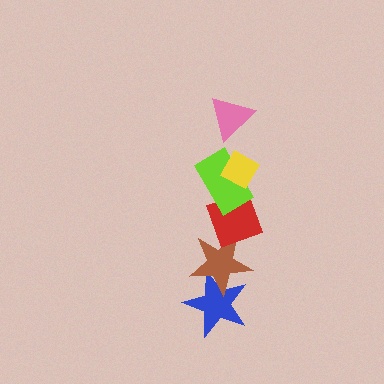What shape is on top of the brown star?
The red diamond is on top of the brown star.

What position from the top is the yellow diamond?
The yellow diamond is 2nd from the top.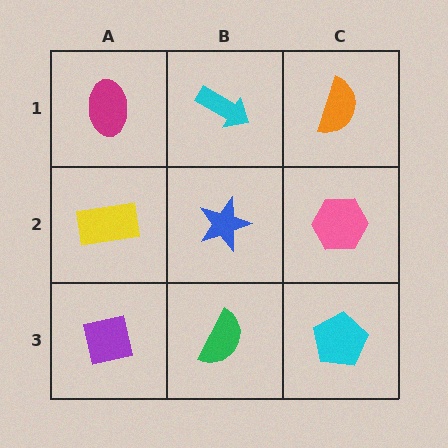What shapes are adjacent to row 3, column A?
A yellow rectangle (row 2, column A), a green semicircle (row 3, column B).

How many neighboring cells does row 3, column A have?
2.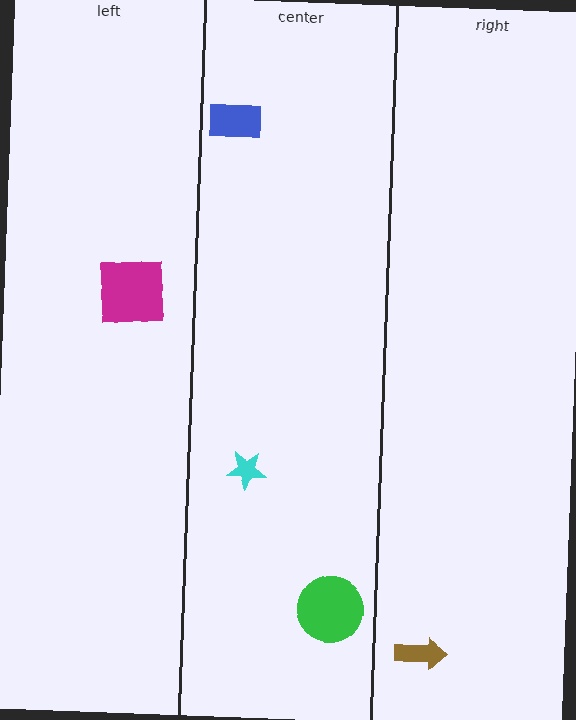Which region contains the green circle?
The center region.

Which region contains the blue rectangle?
The center region.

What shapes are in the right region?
The brown arrow.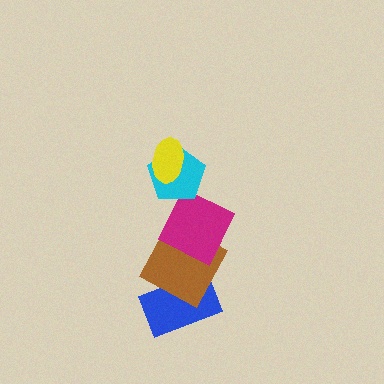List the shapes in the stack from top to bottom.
From top to bottom: the yellow ellipse, the cyan pentagon, the magenta square, the brown square, the blue rectangle.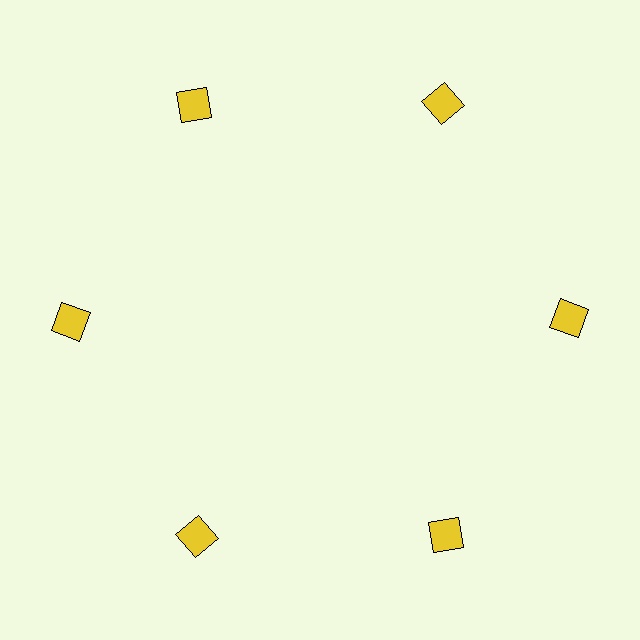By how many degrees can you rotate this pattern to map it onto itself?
The pattern maps onto itself every 60 degrees of rotation.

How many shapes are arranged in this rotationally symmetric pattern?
There are 6 shapes, arranged in 6 groups of 1.